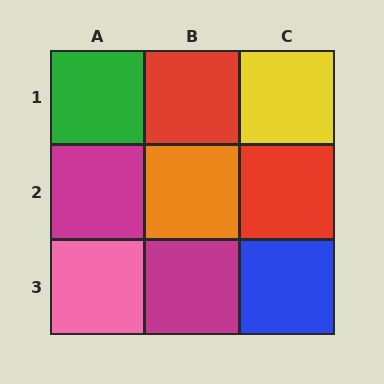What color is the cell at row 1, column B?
Red.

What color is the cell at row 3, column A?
Pink.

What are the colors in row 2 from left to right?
Magenta, orange, red.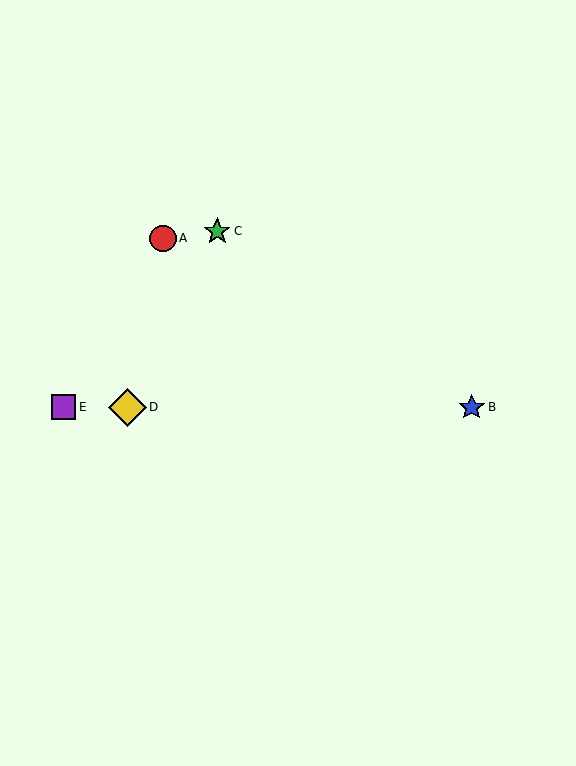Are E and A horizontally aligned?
No, E is at y≈407 and A is at y≈238.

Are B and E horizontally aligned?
Yes, both are at y≈407.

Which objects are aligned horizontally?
Objects B, D, E are aligned horizontally.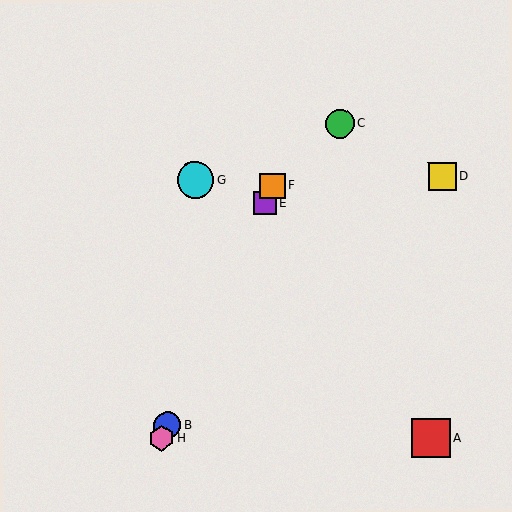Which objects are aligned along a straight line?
Objects B, E, F, H are aligned along a straight line.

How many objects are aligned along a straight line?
4 objects (B, E, F, H) are aligned along a straight line.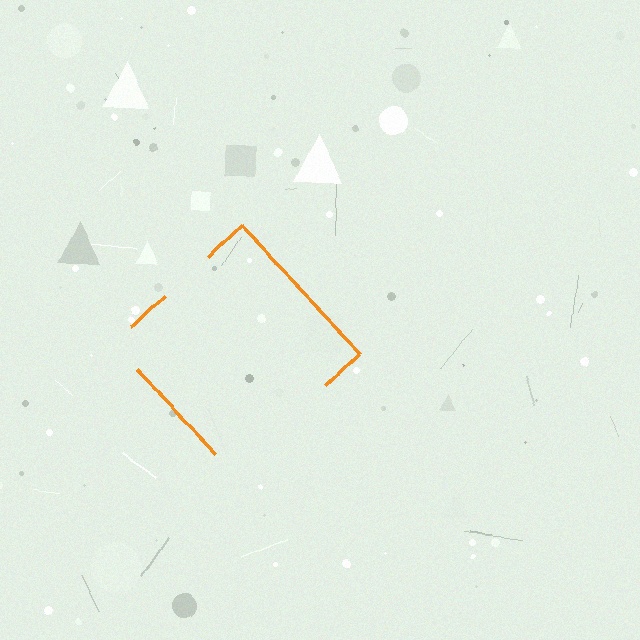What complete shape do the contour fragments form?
The contour fragments form a diamond.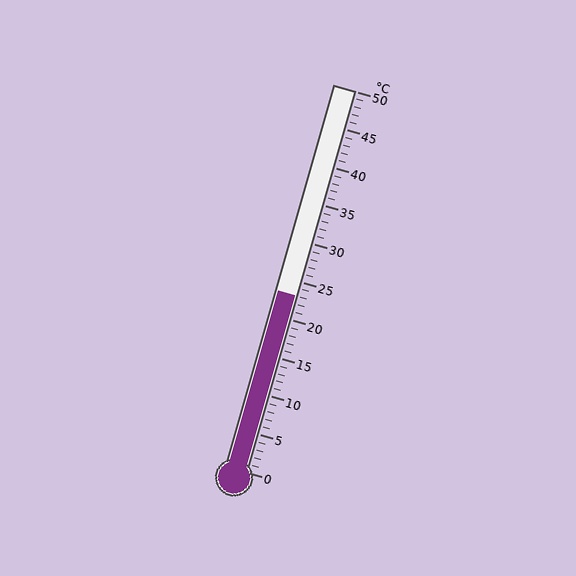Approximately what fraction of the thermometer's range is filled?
The thermometer is filled to approximately 45% of its range.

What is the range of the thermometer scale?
The thermometer scale ranges from 0°C to 50°C.